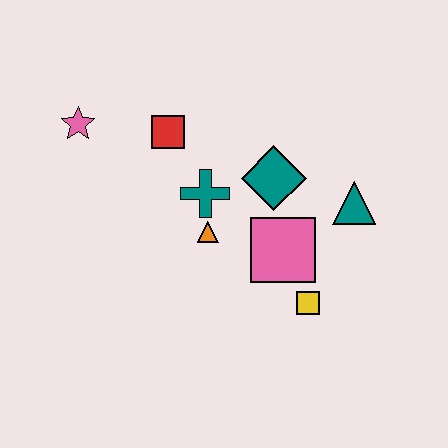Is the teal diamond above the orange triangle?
Yes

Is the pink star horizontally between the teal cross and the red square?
No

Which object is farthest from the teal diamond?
The pink star is farthest from the teal diamond.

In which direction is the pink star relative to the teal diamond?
The pink star is to the left of the teal diamond.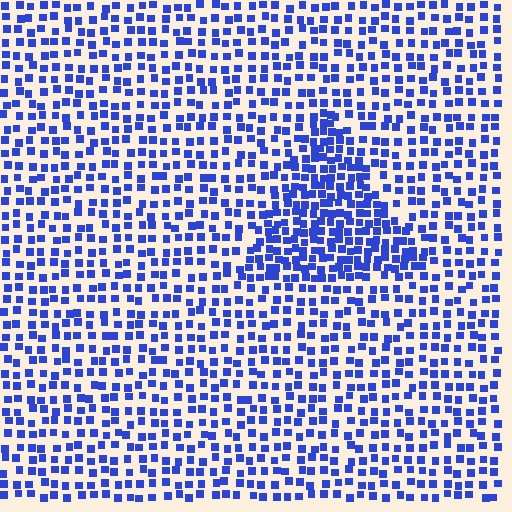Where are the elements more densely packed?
The elements are more densely packed inside the triangle boundary.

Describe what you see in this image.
The image contains small blue elements arranged at two different densities. A triangle-shaped region is visible where the elements are more densely packed than the surrounding area.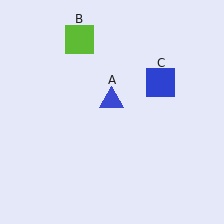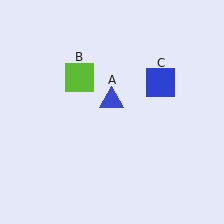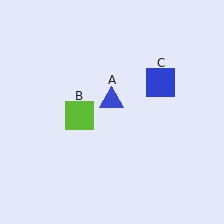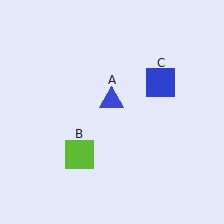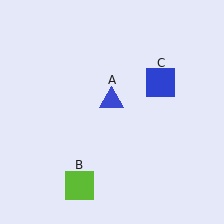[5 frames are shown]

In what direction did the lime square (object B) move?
The lime square (object B) moved down.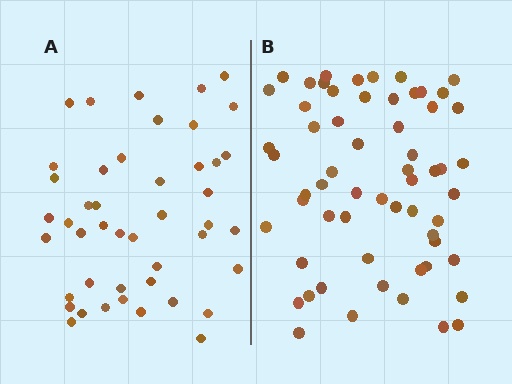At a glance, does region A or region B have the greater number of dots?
Region B (the right region) has more dots.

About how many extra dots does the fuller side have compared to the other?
Region B has approximately 15 more dots than region A.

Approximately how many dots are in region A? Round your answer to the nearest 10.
About 40 dots. (The exact count is 45, which rounds to 40.)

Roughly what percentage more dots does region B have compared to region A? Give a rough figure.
About 35% more.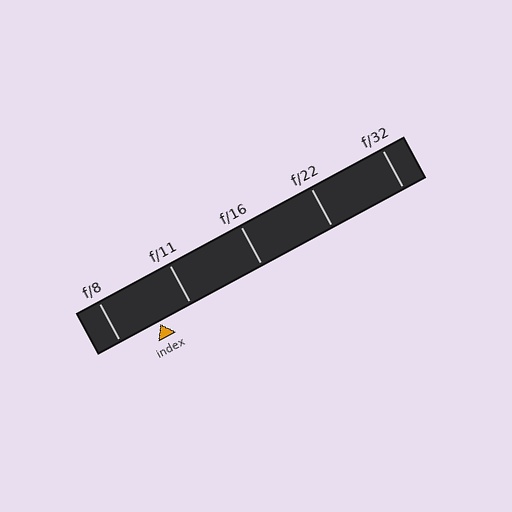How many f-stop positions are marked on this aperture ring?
There are 5 f-stop positions marked.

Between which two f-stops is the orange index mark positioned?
The index mark is between f/8 and f/11.